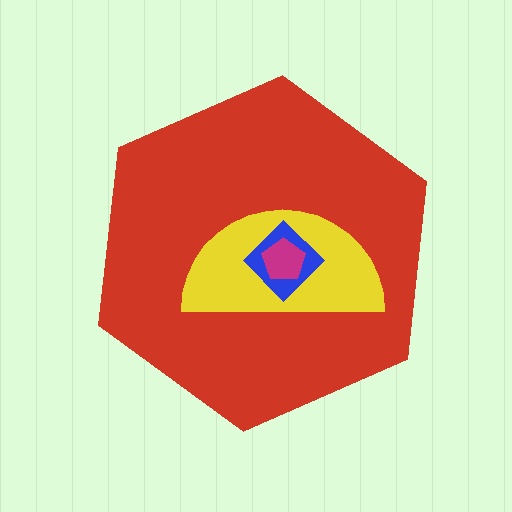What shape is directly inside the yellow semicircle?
The blue diamond.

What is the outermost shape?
The red hexagon.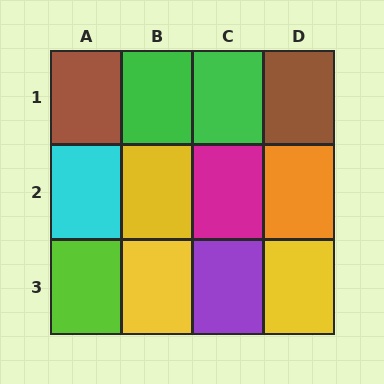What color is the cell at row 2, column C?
Magenta.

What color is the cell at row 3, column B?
Yellow.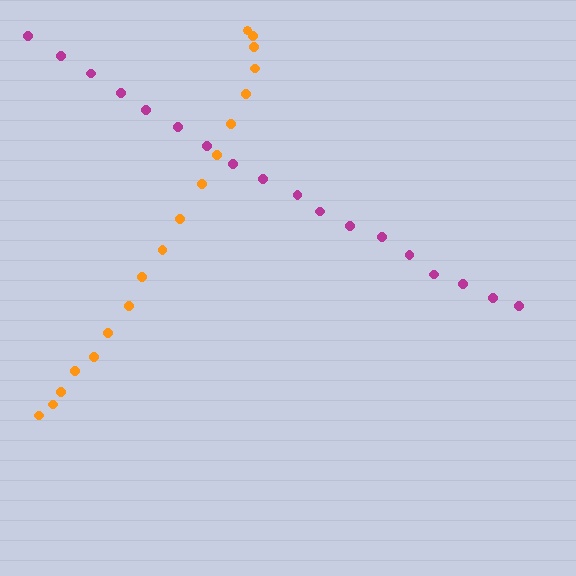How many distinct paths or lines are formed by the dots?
There are 2 distinct paths.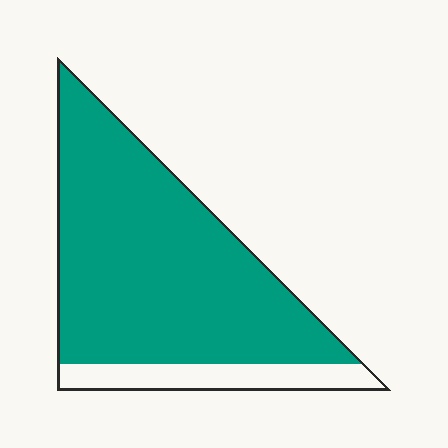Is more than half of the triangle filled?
Yes.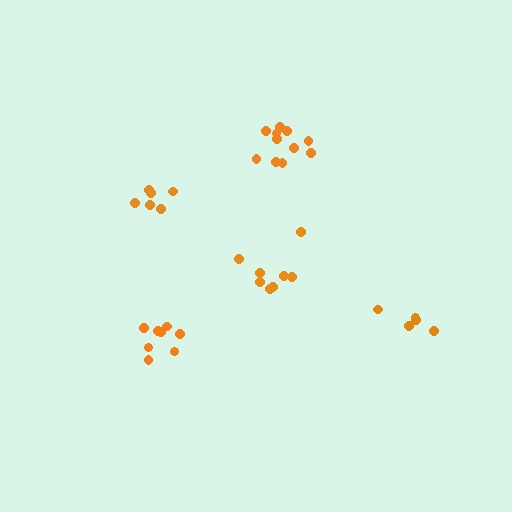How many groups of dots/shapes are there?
There are 5 groups.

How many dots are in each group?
Group 1: 11 dots, Group 2: 6 dots, Group 3: 8 dots, Group 4: 8 dots, Group 5: 5 dots (38 total).